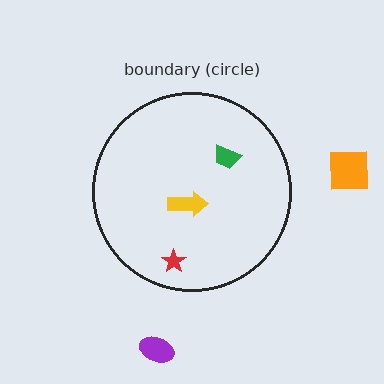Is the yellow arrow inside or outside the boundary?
Inside.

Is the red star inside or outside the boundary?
Inside.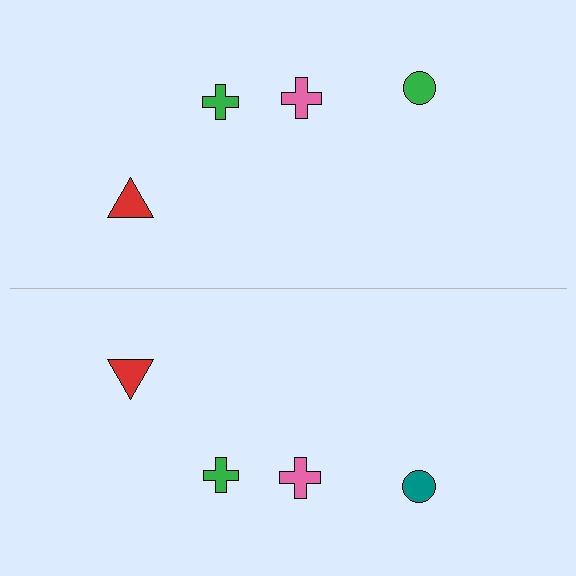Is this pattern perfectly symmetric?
No, the pattern is not perfectly symmetric. The teal circle on the bottom side breaks the symmetry — its mirror counterpart is green.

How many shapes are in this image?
There are 8 shapes in this image.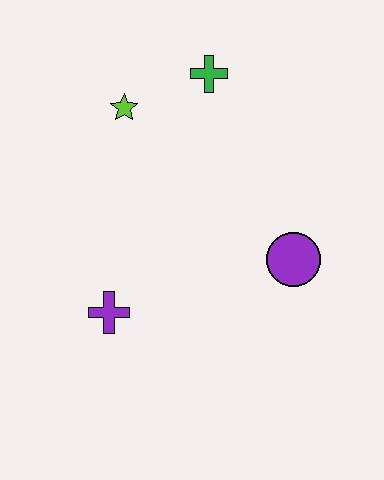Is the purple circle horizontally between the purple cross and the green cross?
No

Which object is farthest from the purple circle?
The lime star is farthest from the purple circle.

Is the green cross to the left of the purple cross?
No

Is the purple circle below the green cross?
Yes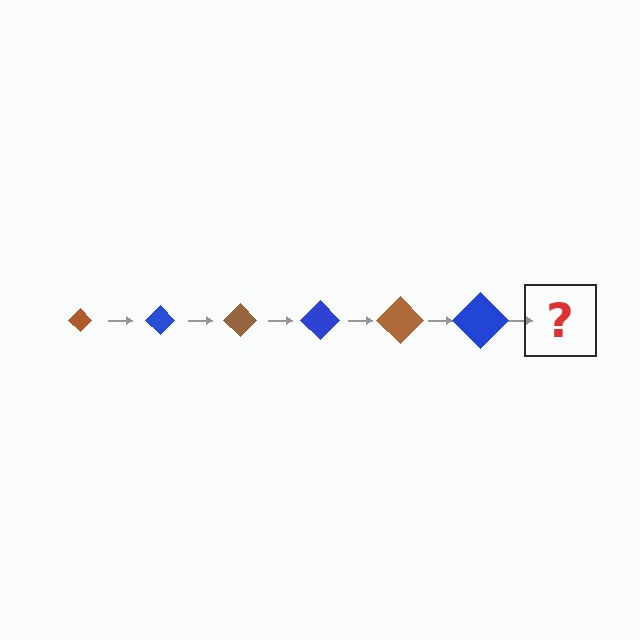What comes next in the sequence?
The next element should be a brown diamond, larger than the previous one.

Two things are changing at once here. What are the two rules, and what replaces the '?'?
The two rules are that the diamond grows larger each step and the color cycles through brown and blue. The '?' should be a brown diamond, larger than the previous one.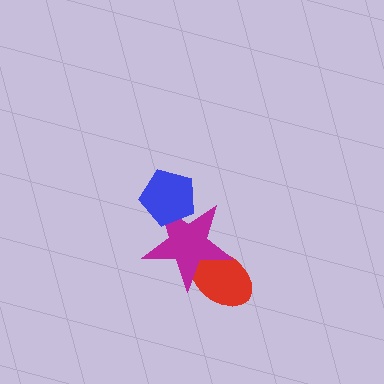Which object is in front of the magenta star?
The blue pentagon is in front of the magenta star.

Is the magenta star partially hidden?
Yes, it is partially covered by another shape.